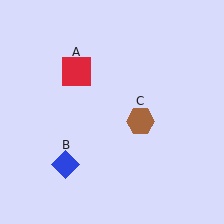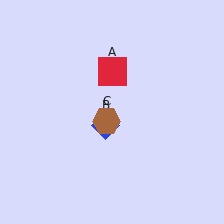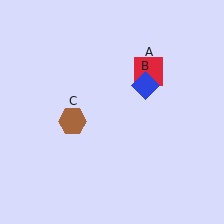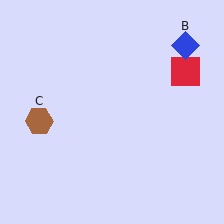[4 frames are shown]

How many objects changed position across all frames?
3 objects changed position: red square (object A), blue diamond (object B), brown hexagon (object C).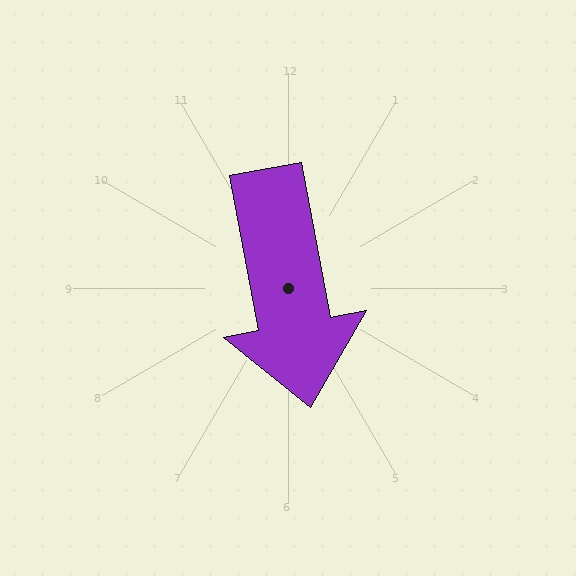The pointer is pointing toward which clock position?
Roughly 6 o'clock.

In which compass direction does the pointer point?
South.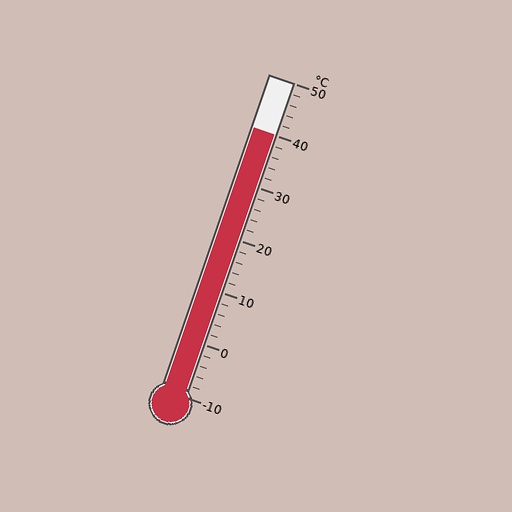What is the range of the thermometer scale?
The thermometer scale ranges from -10°C to 50°C.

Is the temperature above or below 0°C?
The temperature is above 0°C.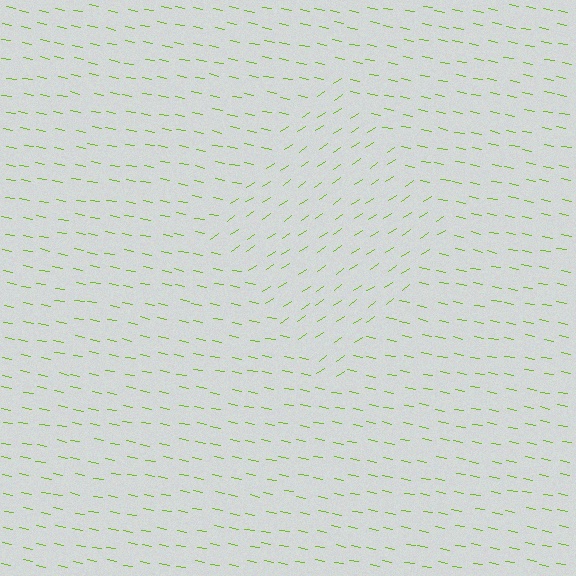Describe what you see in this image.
The image is filled with small lime line segments. A diamond region in the image has lines oriented differently from the surrounding lines, creating a visible texture boundary.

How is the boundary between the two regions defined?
The boundary is defined purely by a change in line orientation (approximately 45 degrees difference). All lines are the same color and thickness.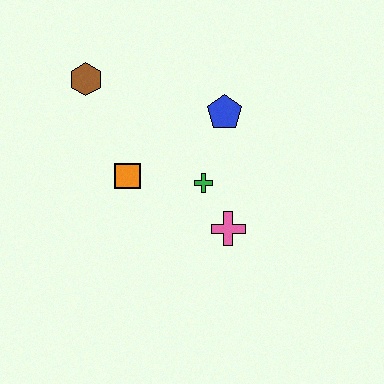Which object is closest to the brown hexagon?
The orange square is closest to the brown hexagon.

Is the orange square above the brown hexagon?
No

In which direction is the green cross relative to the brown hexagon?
The green cross is to the right of the brown hexagon.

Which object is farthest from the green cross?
The brown hexagon is farthest from the green cross.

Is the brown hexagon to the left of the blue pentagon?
Yes